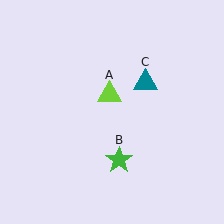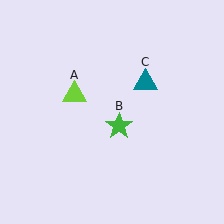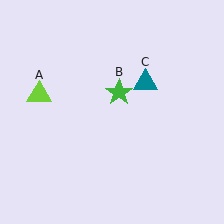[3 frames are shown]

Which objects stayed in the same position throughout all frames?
Teal triangle (object C) remained stationary.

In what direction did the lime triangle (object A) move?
The lime triangle (object A) moved left.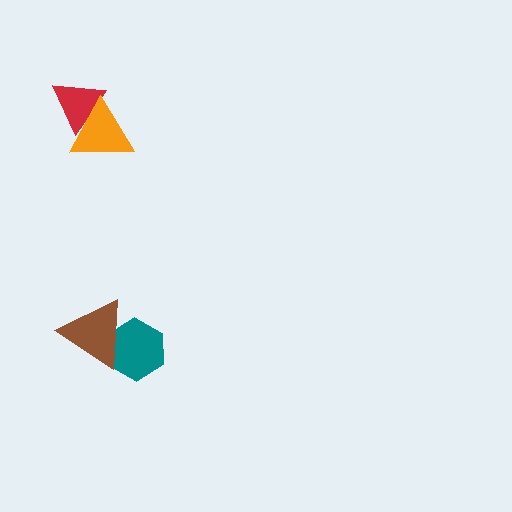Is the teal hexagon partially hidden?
Yes, it is partially covered by another shape.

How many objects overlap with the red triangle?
1 object overlaps with the red triangle.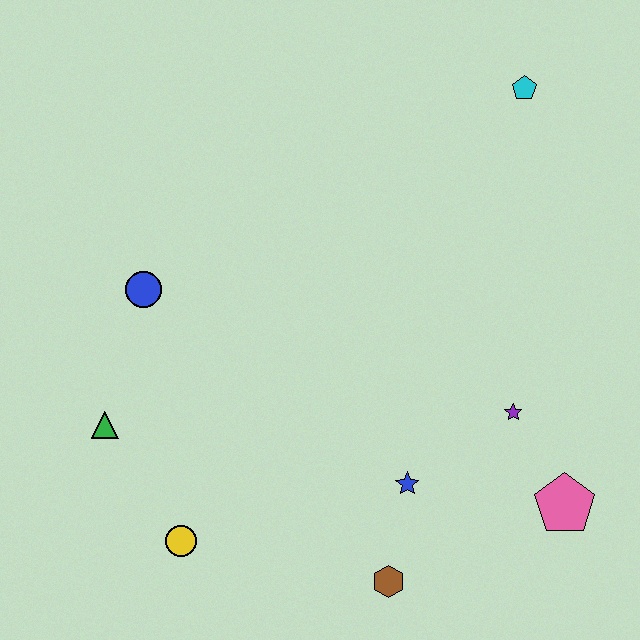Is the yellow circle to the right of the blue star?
No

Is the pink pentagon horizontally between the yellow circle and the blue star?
No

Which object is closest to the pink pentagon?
The purple star is closest to the pink pentagon.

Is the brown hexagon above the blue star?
No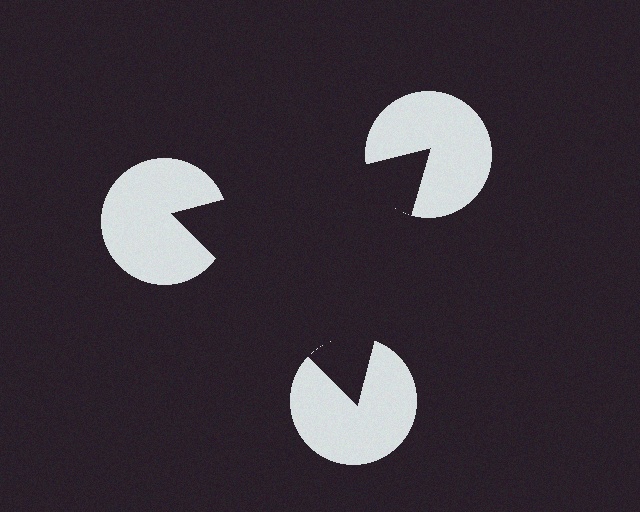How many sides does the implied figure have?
3 sides.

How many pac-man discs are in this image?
There are 3 — one at each vertex of the illusory triangle.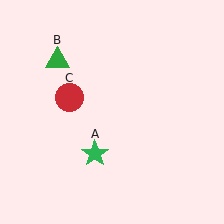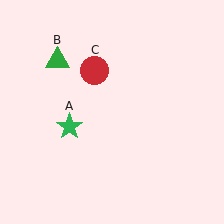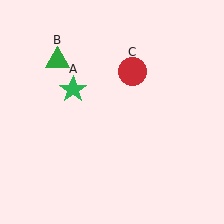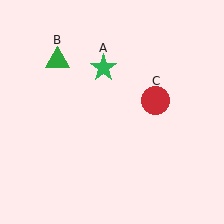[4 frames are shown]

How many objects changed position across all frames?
2 objects changed position: green star (object A), red circle (object C).